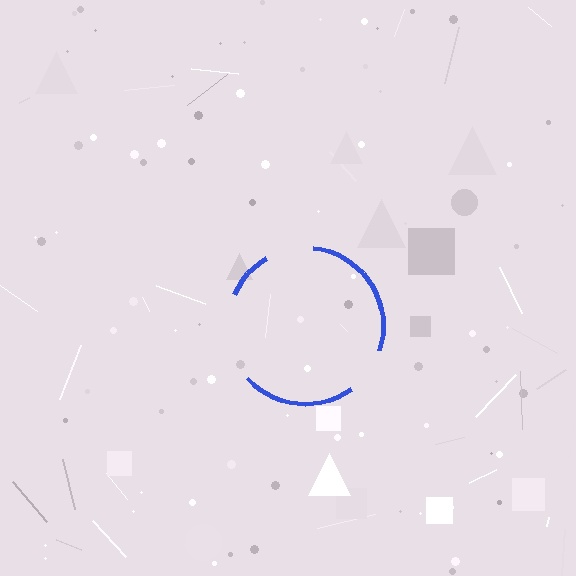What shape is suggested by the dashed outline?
The dashed outline suggests a circle.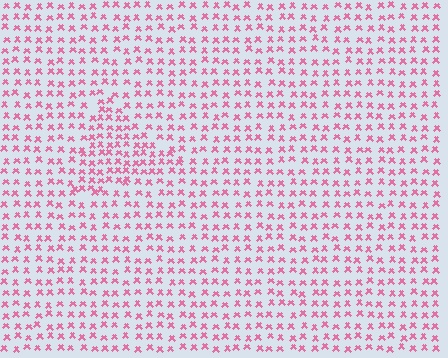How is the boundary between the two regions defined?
The boundary is defined by a change in element density (approximately 1.6x ratio). All elements are the same color, size, and shape.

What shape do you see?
I see a triangle.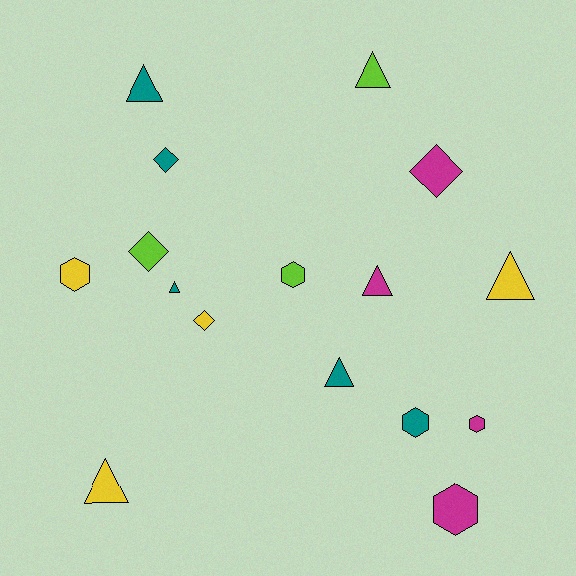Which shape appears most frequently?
Triangle, with 7 objects.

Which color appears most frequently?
Teal, with 5 objects.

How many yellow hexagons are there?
There is 1 yellow hexagon.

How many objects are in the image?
There are 16 objects.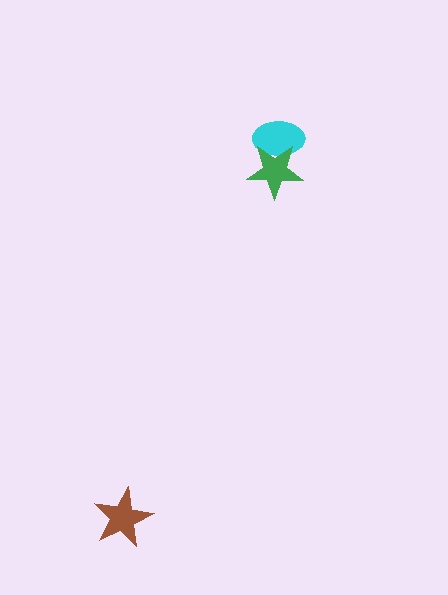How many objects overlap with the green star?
1 object overlaps with the green star.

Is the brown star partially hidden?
No, no other shape covers it.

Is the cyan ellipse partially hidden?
Yes, it is partially covered by another shape.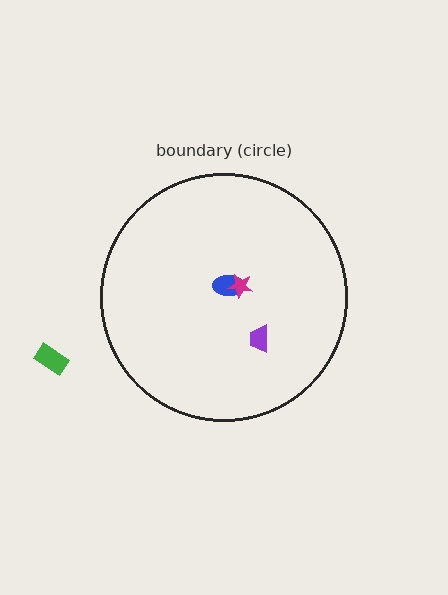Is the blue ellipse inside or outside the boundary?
Inside.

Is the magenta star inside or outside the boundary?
Inside.